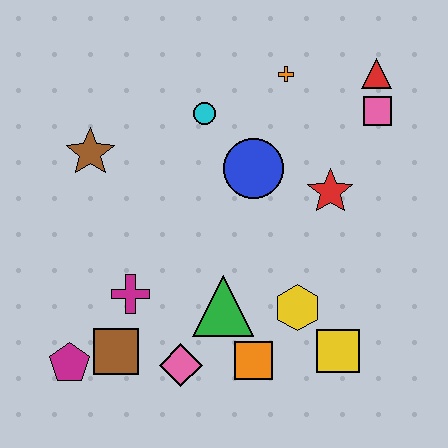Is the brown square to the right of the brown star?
Yes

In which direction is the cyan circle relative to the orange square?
The cyan circle is above the orange square.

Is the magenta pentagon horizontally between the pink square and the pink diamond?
No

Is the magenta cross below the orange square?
No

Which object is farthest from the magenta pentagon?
The red triangle is farthest from the magenta pentagon.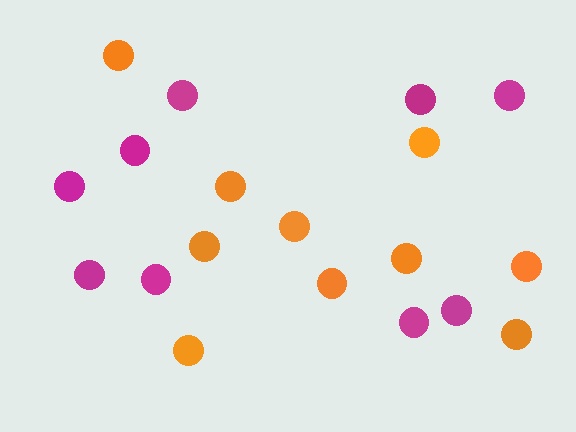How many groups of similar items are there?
There are 2 groups: one group of magenta circles (9) and one group of orange circles (10).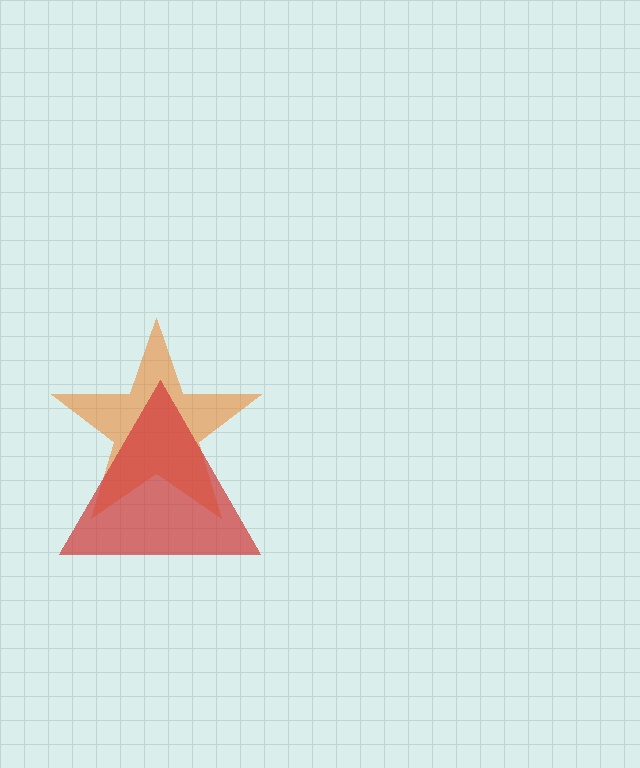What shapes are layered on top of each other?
The layered shapes are: an orange star, a red triangle.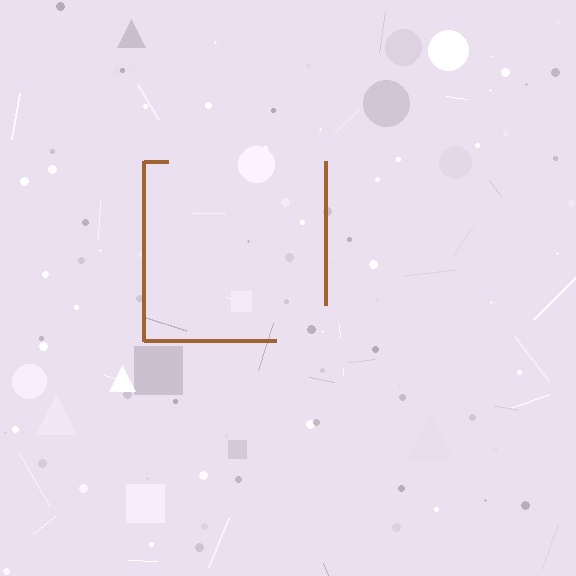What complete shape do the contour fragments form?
The contour fragments form a square.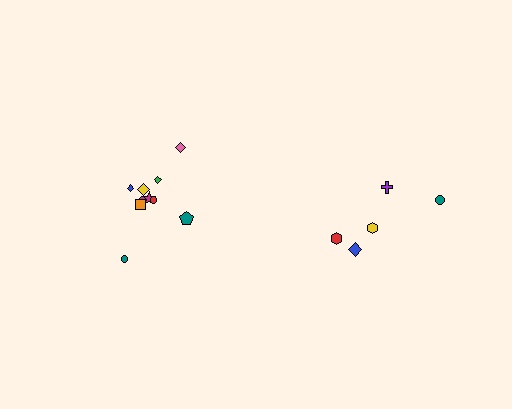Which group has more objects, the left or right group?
The left group.